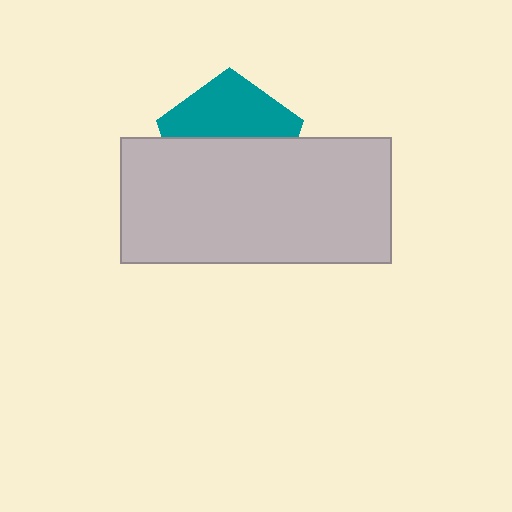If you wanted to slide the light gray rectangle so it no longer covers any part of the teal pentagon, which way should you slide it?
Slide it down — that is the most direct way to separate the two shapes.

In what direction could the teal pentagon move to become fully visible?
The teal pentagon could move up. That would shift it out from behind the light gray rectangle entirely.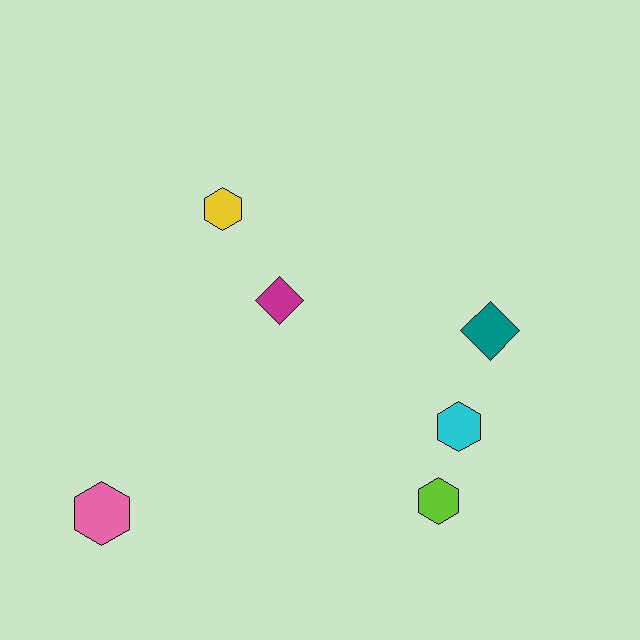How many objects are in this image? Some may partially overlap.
There are 6 objects.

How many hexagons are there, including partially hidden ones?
There are 4 hexagons.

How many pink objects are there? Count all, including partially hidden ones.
There is 1 pink object.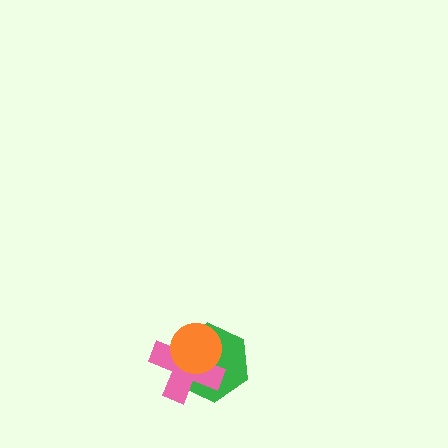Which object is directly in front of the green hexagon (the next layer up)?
The pink cross is directly in front of the green hexagon.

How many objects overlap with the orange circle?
2 objects overlap with the orange circle.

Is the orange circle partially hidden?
No, no other shape covers it.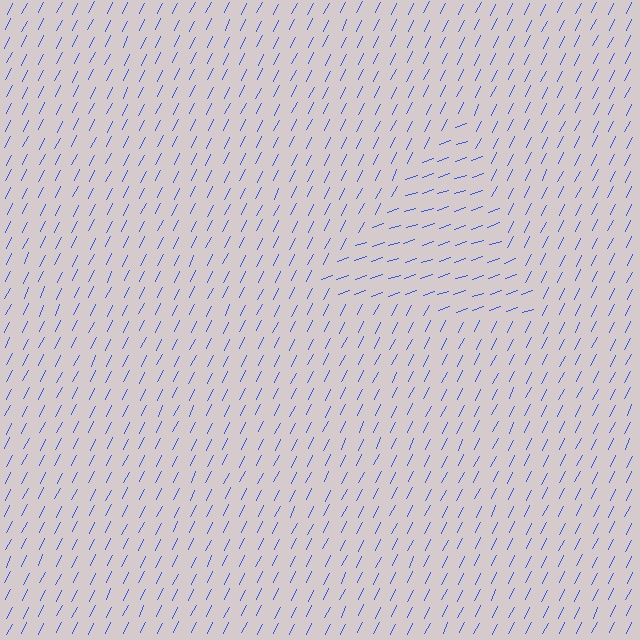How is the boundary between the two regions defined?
The boundary is defined purely by a change in line orientation (approximately 45 degrees difference). All lines are the same color and thickness.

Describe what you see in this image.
The image is filled with small blue line segments. A triangle region in the image has lines oriented differently from the surrounding lines, creating a visible texture boundary.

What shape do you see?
I see a triangle.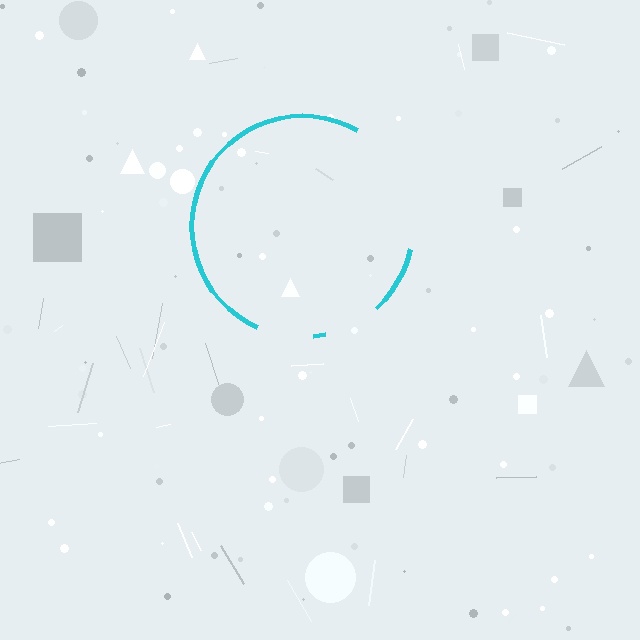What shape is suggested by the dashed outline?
The dashed outline suggests a circle.